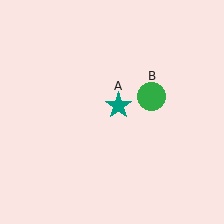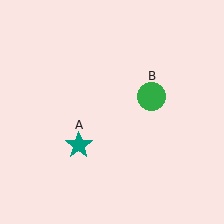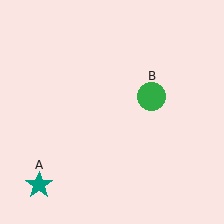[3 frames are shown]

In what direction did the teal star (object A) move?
The teal star (object A) moved down and to the left.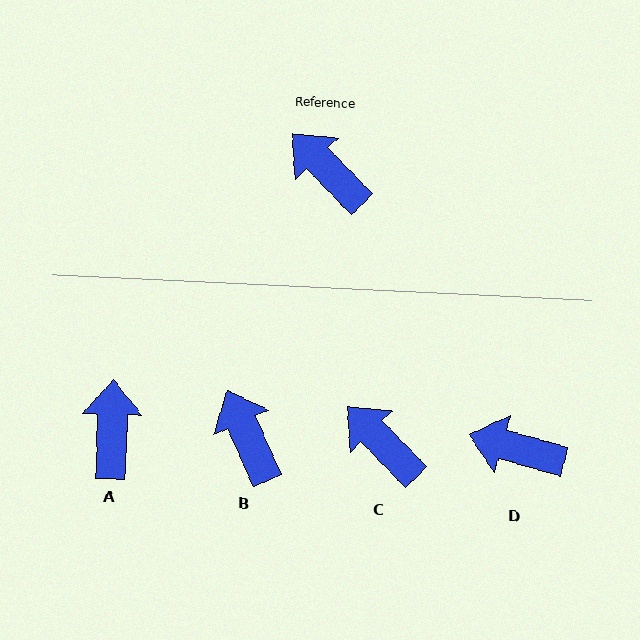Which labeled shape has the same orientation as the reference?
C.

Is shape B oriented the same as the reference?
No, it is off by about 20 degrees.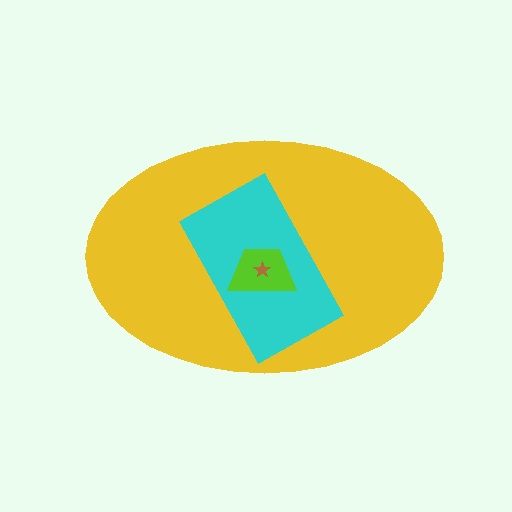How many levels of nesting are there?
4.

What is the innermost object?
The brown star.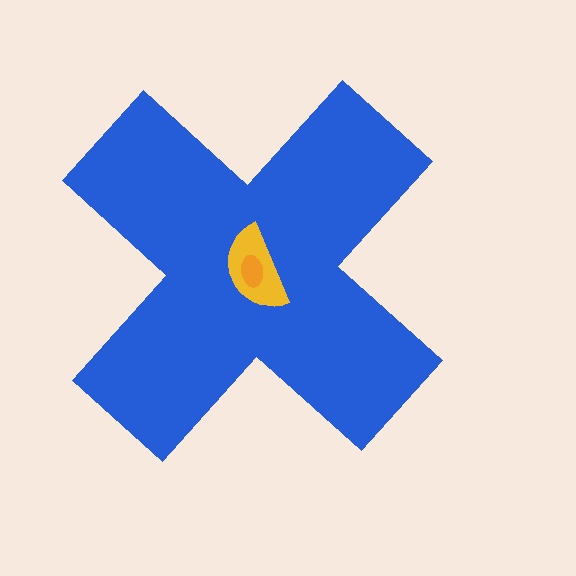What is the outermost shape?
The blue cross.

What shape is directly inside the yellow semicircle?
The orange ellipse.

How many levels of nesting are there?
3.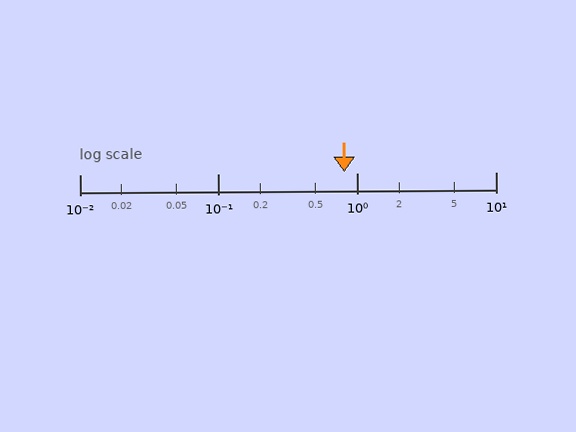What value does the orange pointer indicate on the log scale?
The pointer indicates approximately 0.81.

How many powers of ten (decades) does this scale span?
The scale spans 3 decades, from 0.01 to 10.